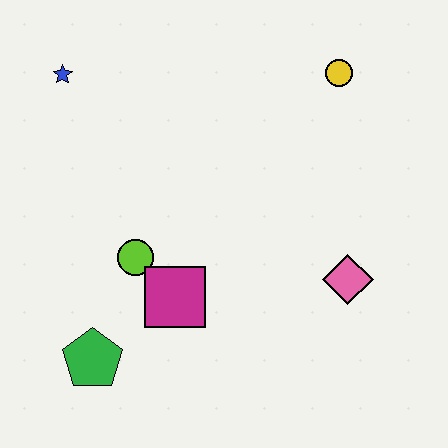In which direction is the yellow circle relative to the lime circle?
The yellow circle is to the right of the lime circle.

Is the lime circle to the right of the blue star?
Yes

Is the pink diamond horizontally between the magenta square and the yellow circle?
No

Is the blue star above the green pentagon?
Yes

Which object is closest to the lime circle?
The magenta square is closest to the lime circle.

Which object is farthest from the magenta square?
The yellow circle is farthest from the magenta square.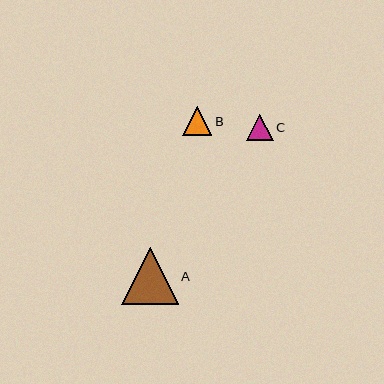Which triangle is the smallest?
Triangle C is the smallest with a size of approximately 27 pixels.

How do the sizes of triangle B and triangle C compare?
Triangle B and triangle C are approximately the same size.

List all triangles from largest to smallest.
From largest to smallest: A, B, C.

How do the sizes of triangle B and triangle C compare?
Triangle B and triangle C are approximately the same size.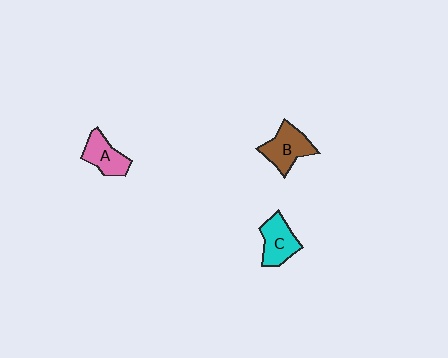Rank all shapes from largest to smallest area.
From largest to smallest: B (brown), C (cyan), A (pink).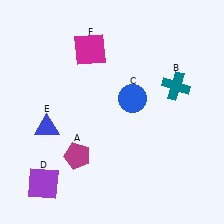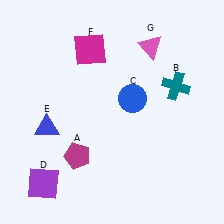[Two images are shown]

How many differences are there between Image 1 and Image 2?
There is 1 difference between the two images.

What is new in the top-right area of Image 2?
A pink triangle (G) was added in the top-right area of Image 2.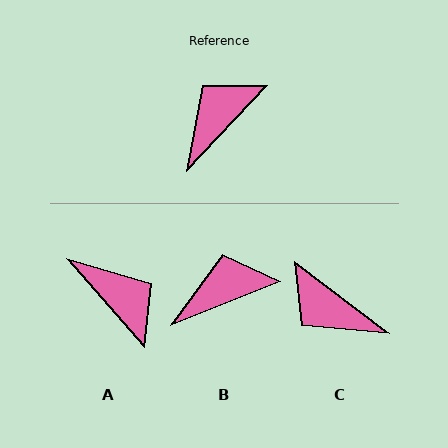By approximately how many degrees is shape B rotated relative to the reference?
Approximately 25 degrees clockwise.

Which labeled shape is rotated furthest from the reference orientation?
C, about 96 degrees away.